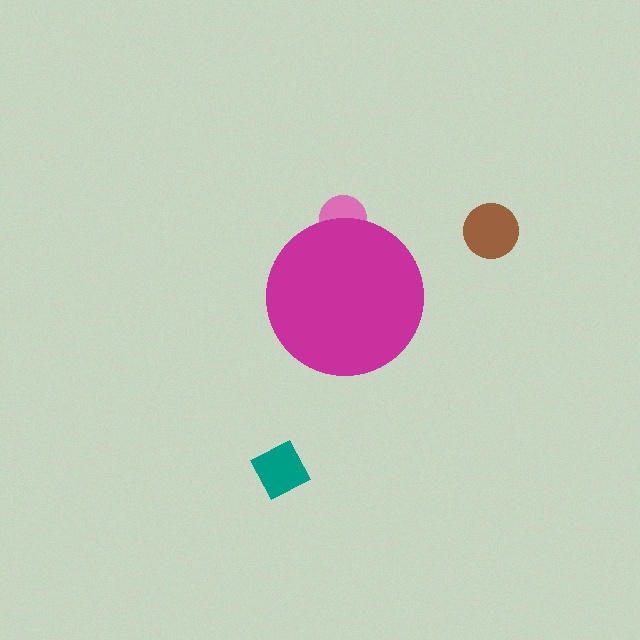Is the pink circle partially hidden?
Yes, the pink circle is partially hidden behind the magenta circle.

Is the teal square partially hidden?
No, the teal square is fully visible.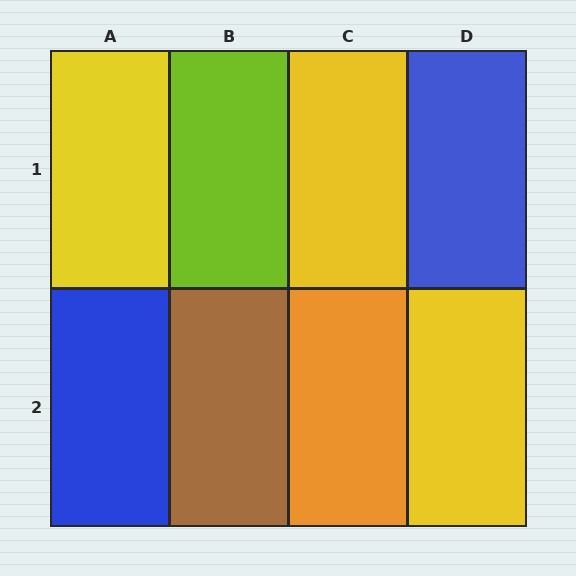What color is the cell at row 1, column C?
Yellow.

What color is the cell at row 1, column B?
Lime.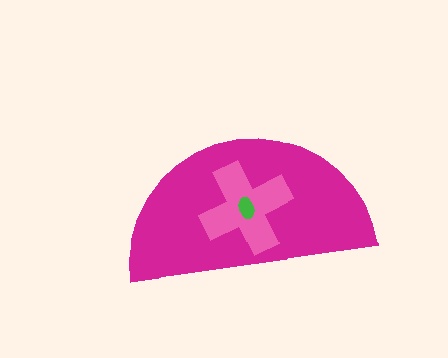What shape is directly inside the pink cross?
The green ellipse.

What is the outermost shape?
The magenta semicircle.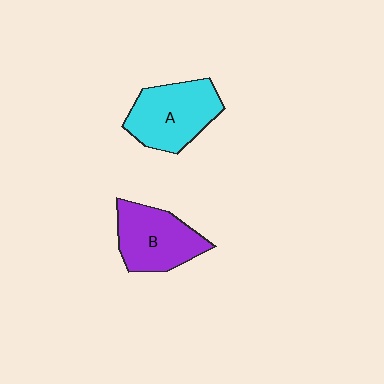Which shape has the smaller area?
Shape B (purple).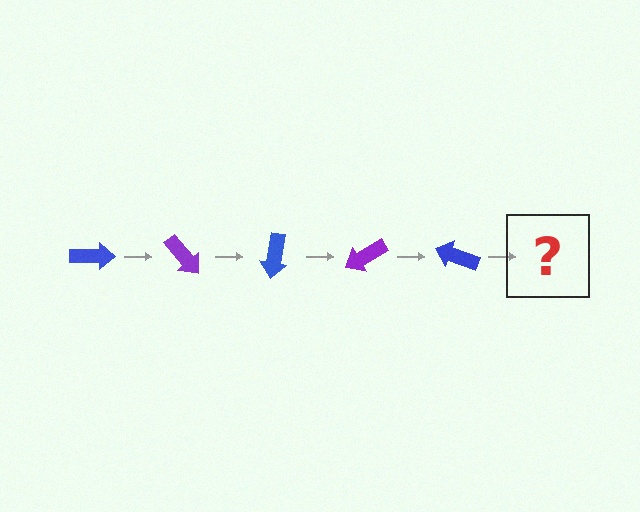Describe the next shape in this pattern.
It should be a purple arrow, rotated 250 degrees from the start.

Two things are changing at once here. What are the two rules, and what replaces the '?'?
The two rules are that it rotates 50 degrees each step and the color cycles through blue and purple. The '?' should be a purple arrow, rotated 250 degrees from the start.